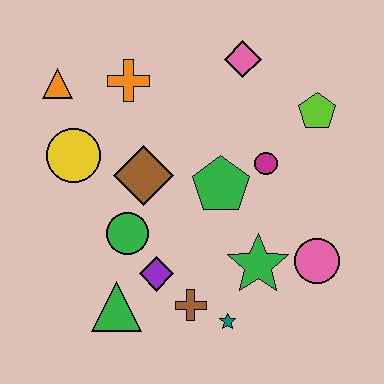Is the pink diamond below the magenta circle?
No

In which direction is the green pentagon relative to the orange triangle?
The green pentagon is to the right of the orange triangle.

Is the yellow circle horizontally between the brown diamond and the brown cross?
No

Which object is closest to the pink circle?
The green star is closest to the pink circle.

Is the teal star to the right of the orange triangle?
Yes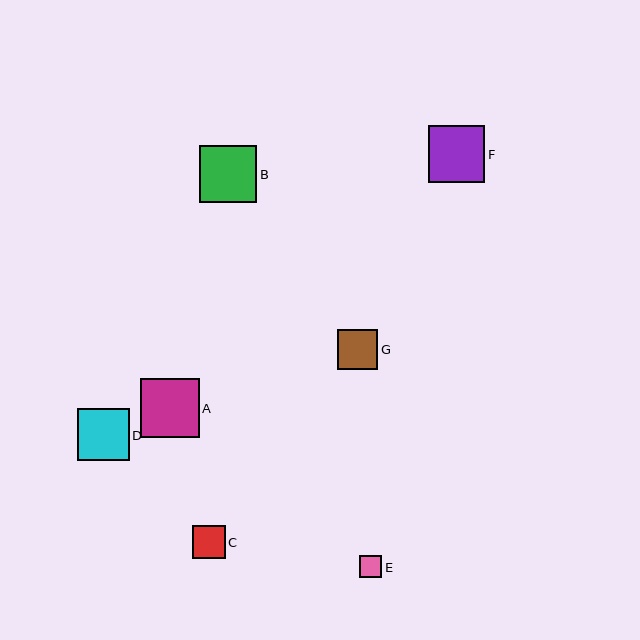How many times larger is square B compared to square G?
Square B is approximately 1.4 times the size of square G.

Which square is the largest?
Square A is the largest with a size of approximately 59 pixels.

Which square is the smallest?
Square E is the smallest with a size of approximately 22 pixels.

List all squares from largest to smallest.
From largest to smallest: A, B, F, D, G, C, E.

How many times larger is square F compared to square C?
Square F is approximately 1.7 times the size of square C.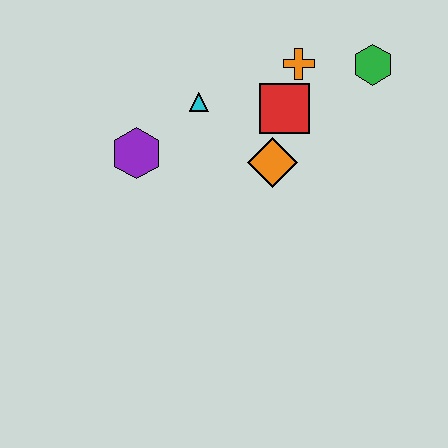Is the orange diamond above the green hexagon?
No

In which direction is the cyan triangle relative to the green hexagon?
The cyan triangle is to the left of the green hexagon.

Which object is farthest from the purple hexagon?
The green hexagon is farthest from the purple hexagon.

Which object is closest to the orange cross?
The red square is closest to the orange cross.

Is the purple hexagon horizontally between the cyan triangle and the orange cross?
No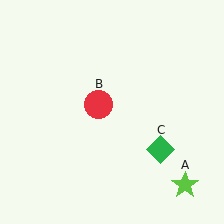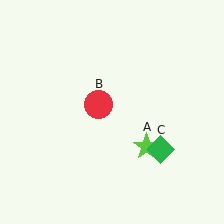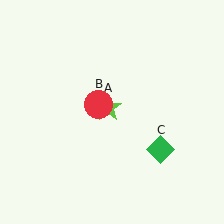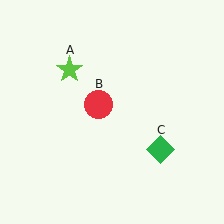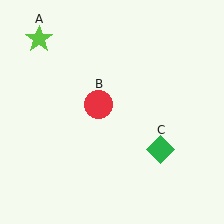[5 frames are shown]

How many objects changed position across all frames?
1 object changed position: lime star (object A).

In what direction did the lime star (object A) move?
The lime star (object A) moved up and to the left.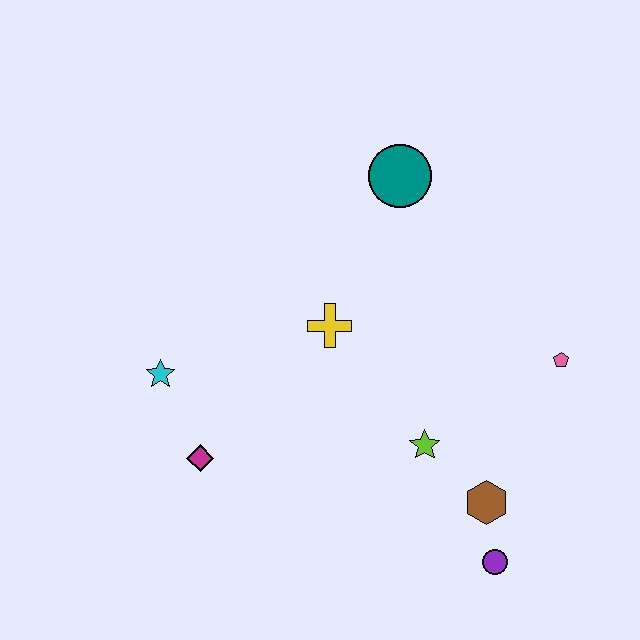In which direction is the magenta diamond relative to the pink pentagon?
The magenta diamond is to the left of the pink pentagon.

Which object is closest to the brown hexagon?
The purple circle is closest to the brown hexagon.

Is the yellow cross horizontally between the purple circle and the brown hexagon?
No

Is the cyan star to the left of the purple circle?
Yes